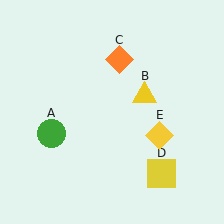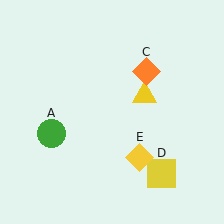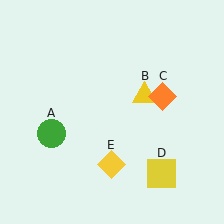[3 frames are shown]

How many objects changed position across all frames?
2 objects changed position: orange diamond (object C), yellow diamond (object E).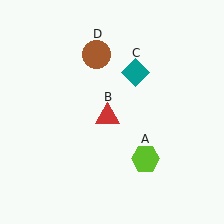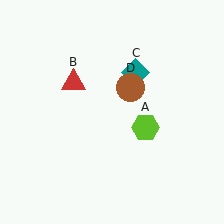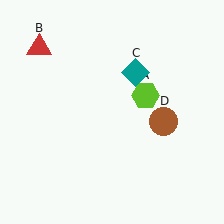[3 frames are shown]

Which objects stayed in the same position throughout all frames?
Teal diamond (object C) remained stationary.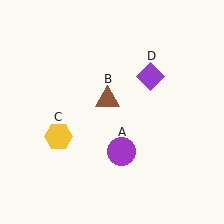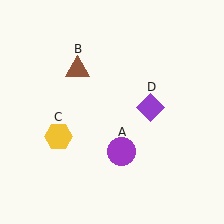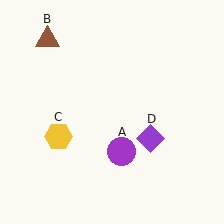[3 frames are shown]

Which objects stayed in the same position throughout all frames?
Purple circle (object A) and yellow hexagon (object C) remained stationary.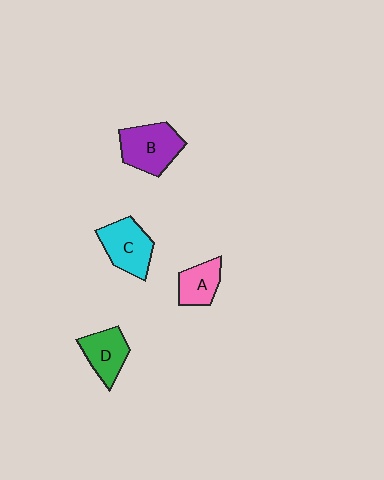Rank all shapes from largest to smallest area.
From largest to smallest: B (purple), C (cyan), D (green), A (pink).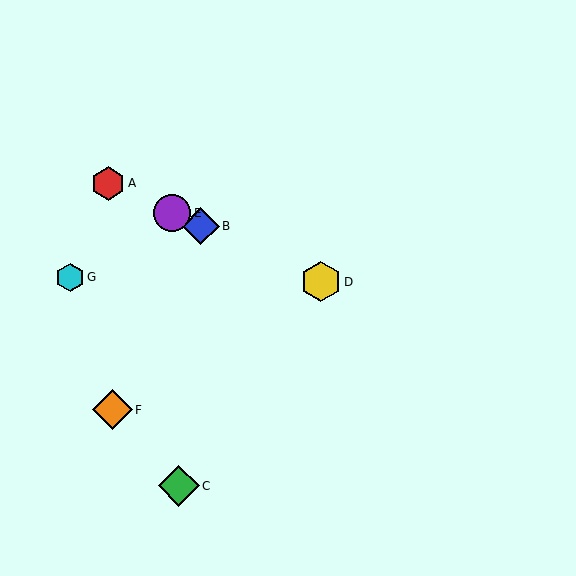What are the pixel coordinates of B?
Object B is at (201, 226).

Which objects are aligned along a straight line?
Objects A, B, D, E are aligned along a straight line.